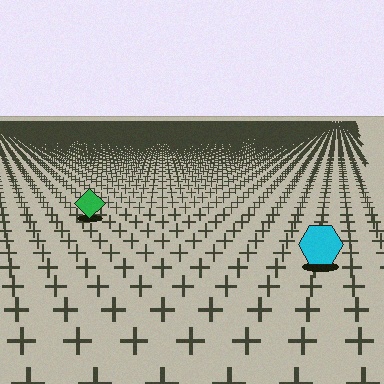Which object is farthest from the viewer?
The green diamond is farthest from the viewer. It appears smaller and the ground texture around it is denser.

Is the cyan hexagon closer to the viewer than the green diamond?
Yes. The cyan hexagon is closer — you can tell from the texture gradient: the ground texture is coarser near it.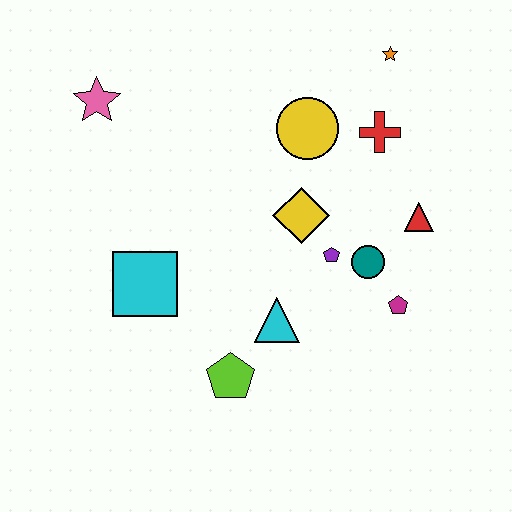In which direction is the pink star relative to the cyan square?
The pink star is above the cyan square.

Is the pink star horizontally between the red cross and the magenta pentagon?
No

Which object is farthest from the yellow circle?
The lime pentagon is farthest from the yellow circle.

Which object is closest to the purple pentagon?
The teal circle is closest to the purple pentagon.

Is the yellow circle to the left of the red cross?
Yes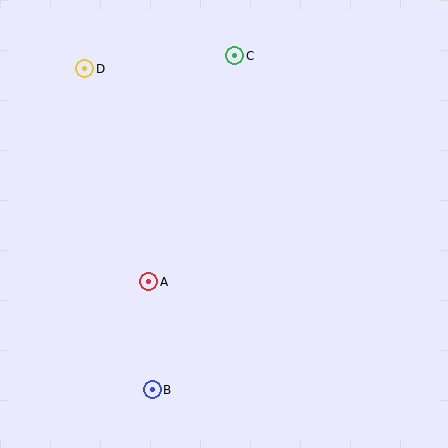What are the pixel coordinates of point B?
Point B is at (152, 390).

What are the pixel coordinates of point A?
Point A is at (149, 282).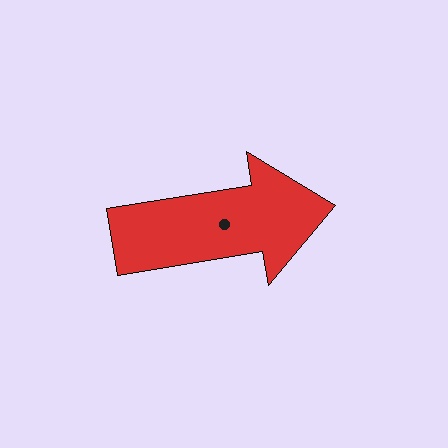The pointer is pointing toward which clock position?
Roughly 3 o'clock.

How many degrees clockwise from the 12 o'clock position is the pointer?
Approximately 81 degrees.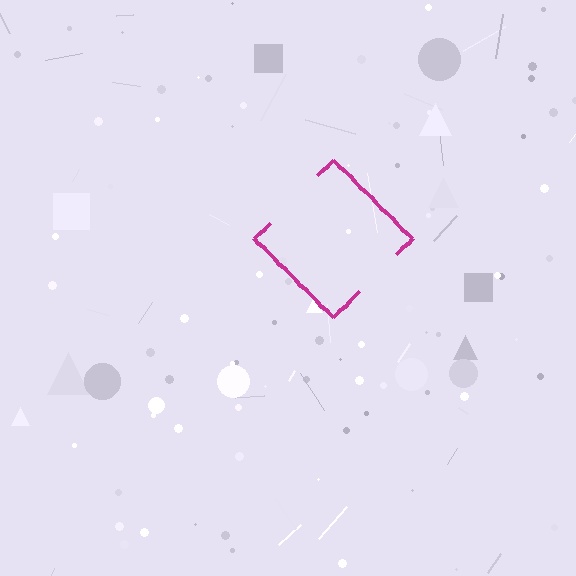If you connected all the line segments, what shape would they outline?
They would outline a diamond.